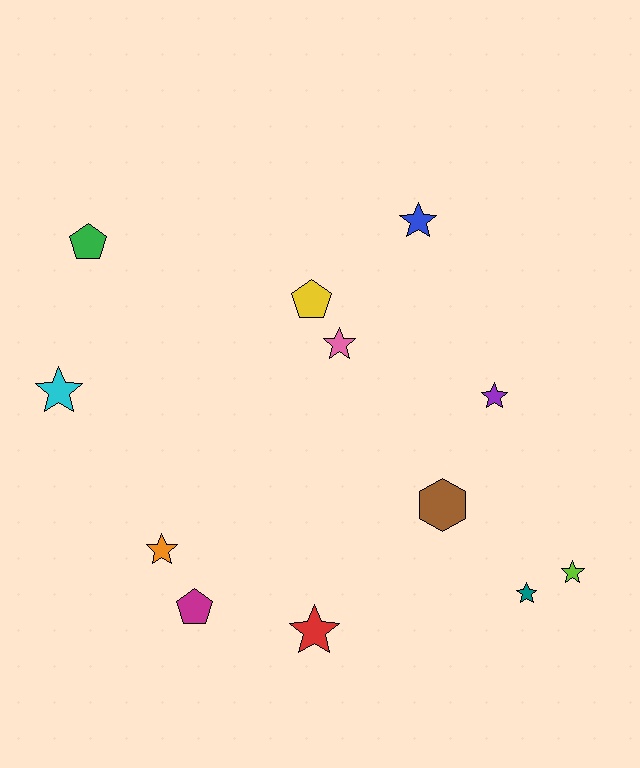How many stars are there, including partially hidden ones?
There are 8 stars.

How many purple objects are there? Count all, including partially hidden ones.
There is 1 purple object.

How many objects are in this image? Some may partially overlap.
There are 12 objects.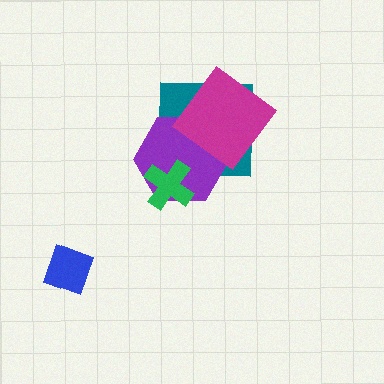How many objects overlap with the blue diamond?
0 objects overlap with the blue diamond.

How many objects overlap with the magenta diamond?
2 objects overlap with the magenta diamond.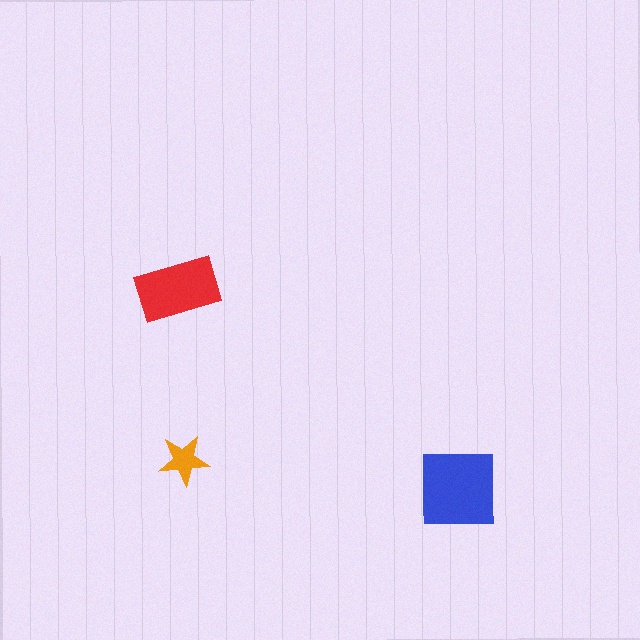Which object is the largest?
The blue square.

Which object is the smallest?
The orange star.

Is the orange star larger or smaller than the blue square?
Smaller.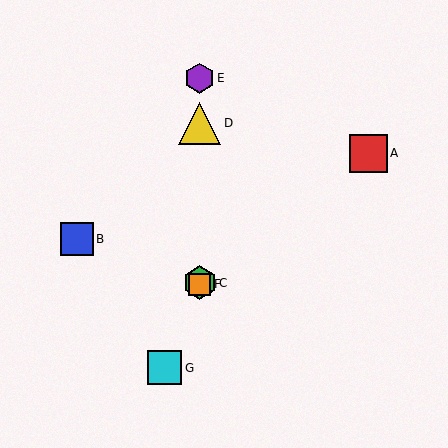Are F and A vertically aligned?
No, F is at x≈200 and A is at x≈368.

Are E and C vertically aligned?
Yes, both are at x≈200.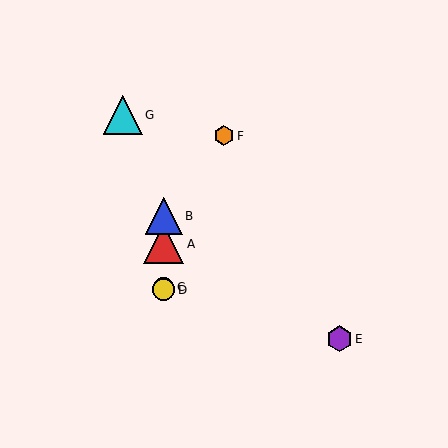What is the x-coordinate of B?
Object B is at x≈164.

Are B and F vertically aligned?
No, B is at x≈164 and F is at x≈224.